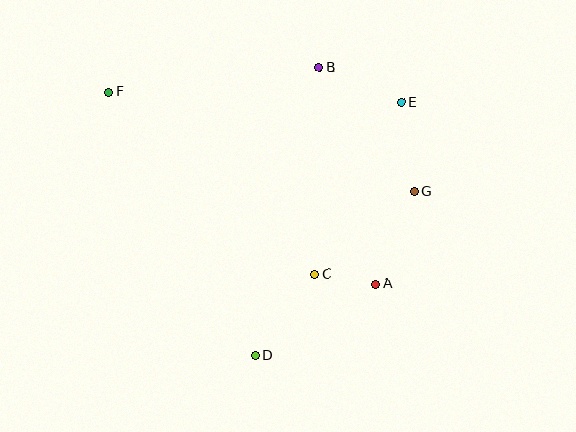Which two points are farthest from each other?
Points A and F are farthest from each other.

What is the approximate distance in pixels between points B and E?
The distance between B and E is approximately 89 pixels.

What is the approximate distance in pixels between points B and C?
The distance between B and C is approximately 207 pixels.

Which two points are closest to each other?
Points A and C are closest to each other.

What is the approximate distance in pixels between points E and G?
The distance between E and G is approximately 90 pixels.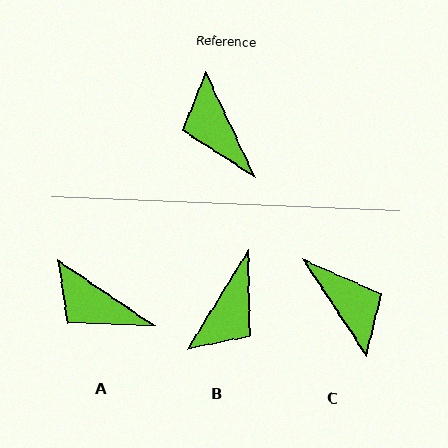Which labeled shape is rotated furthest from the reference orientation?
C, about 172 degrees away.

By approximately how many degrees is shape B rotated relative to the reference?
Approximately 123 degrees counter-clockwise.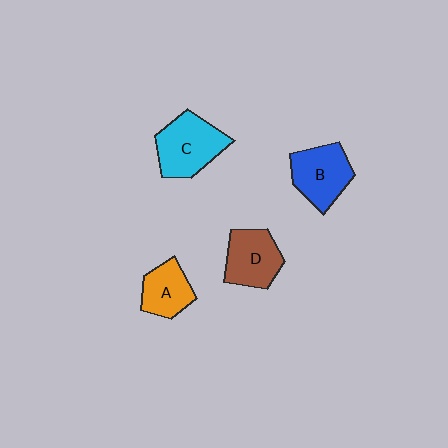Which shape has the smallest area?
Shape A (orange).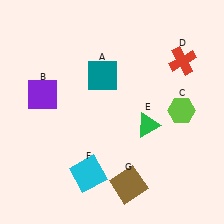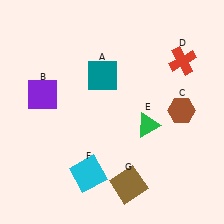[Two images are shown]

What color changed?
The hexagon (C) changed from lime in Image 1 to brown in Image 2.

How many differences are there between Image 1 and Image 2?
There is 1 difference between the two images.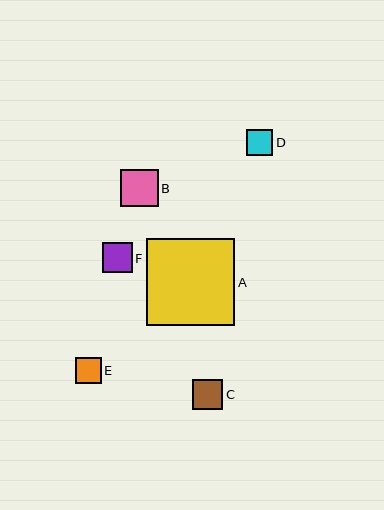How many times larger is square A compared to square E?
Square A is approximately 3.4 times the size of square E.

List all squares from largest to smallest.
From largest to smallest: A, B, F, C, D, E.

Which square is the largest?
Square A is the largest with a size of approximately 88 pixels.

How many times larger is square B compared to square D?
Square B is approximately 1.4 times the size of square D.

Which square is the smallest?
Square E is the smallest with a size of approximately 26 pixels.